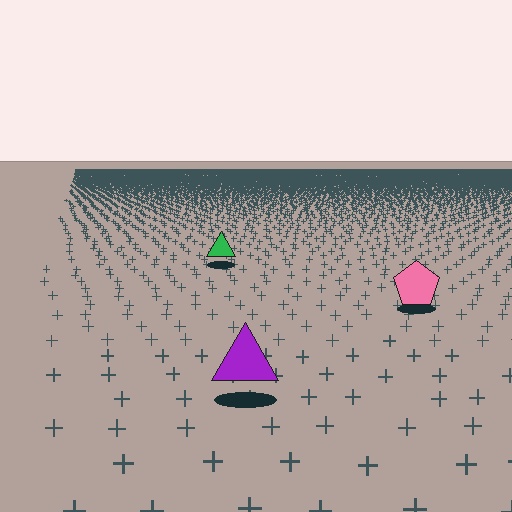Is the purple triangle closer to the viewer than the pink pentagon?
Yes. The purple triangle is closer — you can tell from the texture gradient: the ground texture is coarser near it.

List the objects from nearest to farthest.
From nearest to farthest: the purple triangle, the pink pentagon, the green triangle.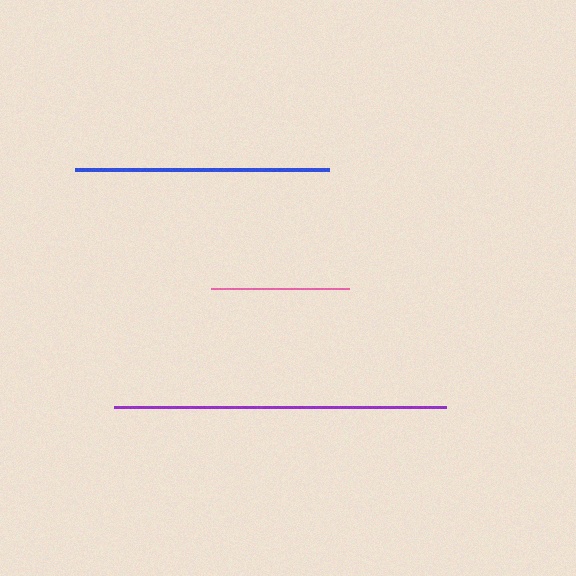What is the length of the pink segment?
The pink segment is approximately 138 pixels long.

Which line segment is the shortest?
The pink line is the shortest at approximately 138 pixels.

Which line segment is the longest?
The purple line is the longest at approximately 332 pixels.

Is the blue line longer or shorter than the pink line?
The blue line is longer than the pink line.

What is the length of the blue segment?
The blue segment is approximately 254 pixels long.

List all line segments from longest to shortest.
From longest to shortest: purple, blue, pink.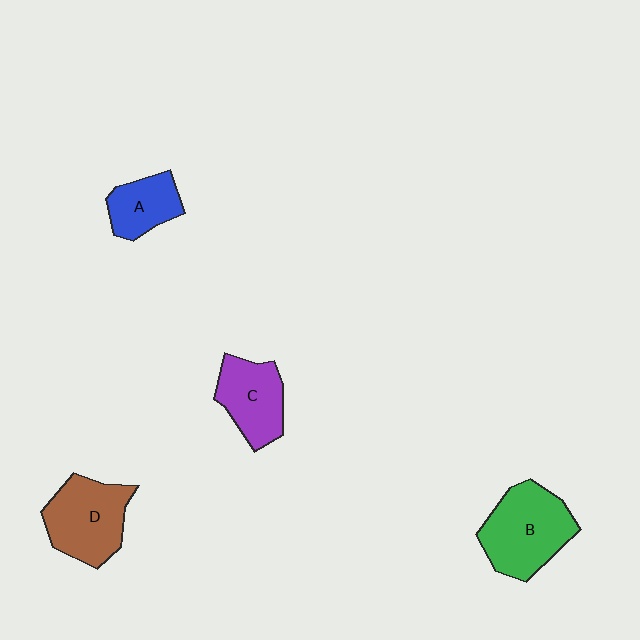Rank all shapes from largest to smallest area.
From largest to smallest: B (green), D (brown), C (purple), A (blue).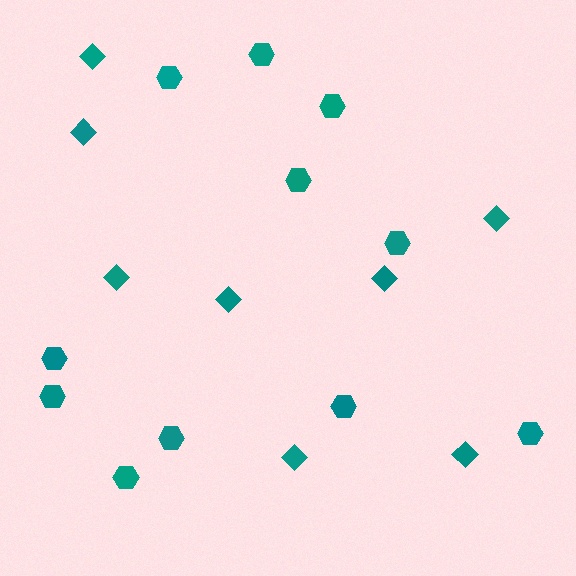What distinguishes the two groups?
There are 2 groups: one group of hexagons (11) and one group of diamonds (8).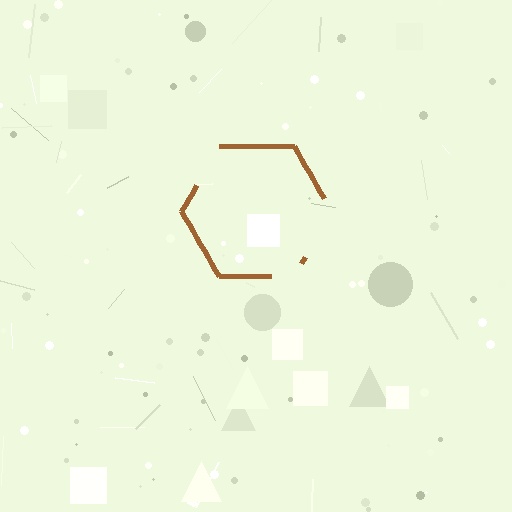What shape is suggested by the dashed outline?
The dashed outline suggests a hexagon.